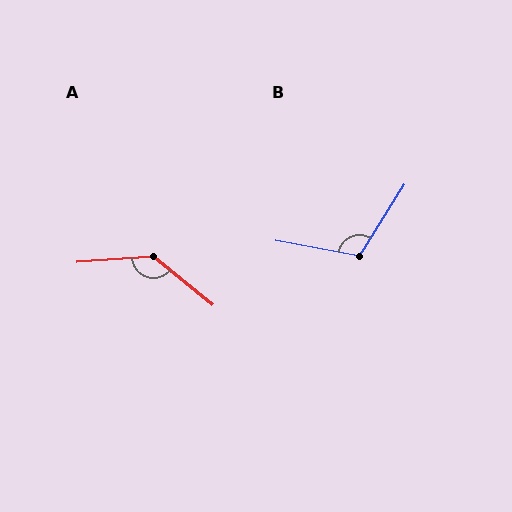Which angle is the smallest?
B, at approximately 111 degrees.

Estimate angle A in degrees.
Approximately 136 degrees.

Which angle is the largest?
A, at approximately 136 degrees.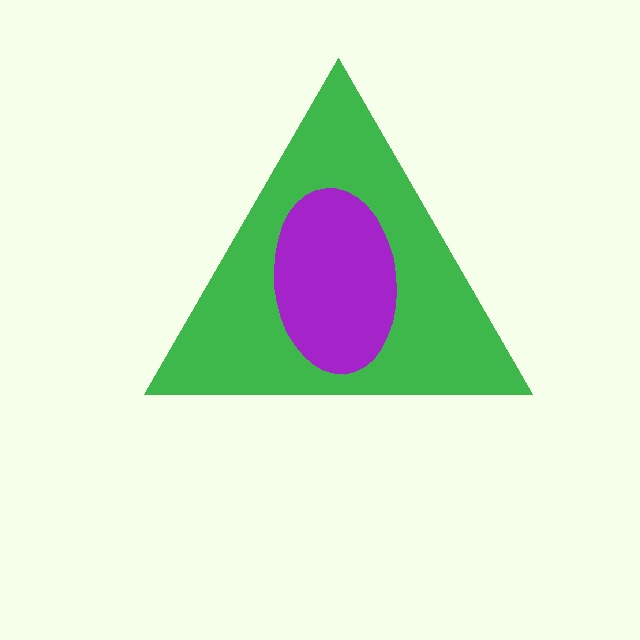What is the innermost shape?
The purple ellipse.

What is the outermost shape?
The green triangle.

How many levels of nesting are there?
2.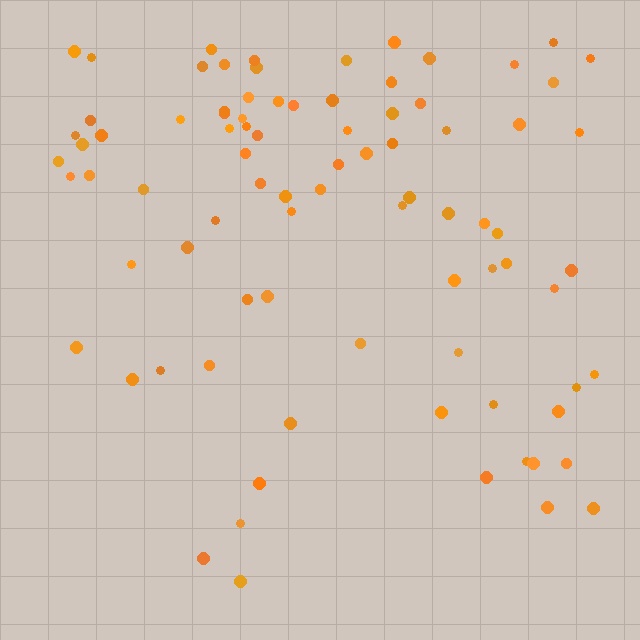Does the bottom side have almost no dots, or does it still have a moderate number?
Still a moderate number, just noticeably fewer than the top.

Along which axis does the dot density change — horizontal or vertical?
Vertical.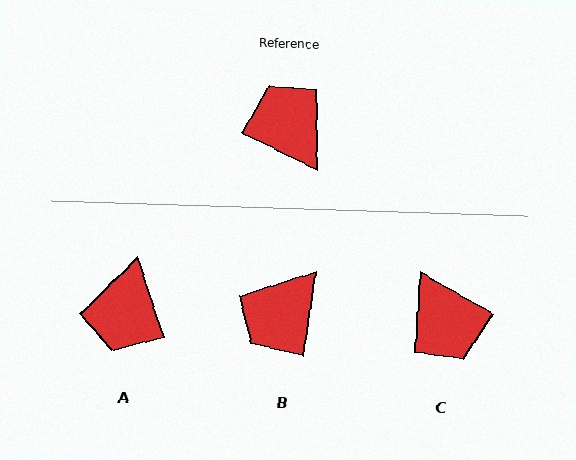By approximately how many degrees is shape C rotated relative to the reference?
Approximately 176 degrees counter-clockwise.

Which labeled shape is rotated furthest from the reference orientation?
C, about 176 degrees away.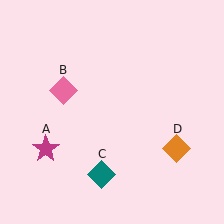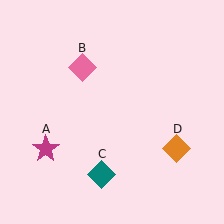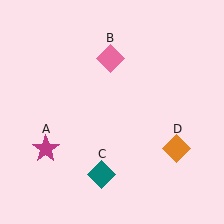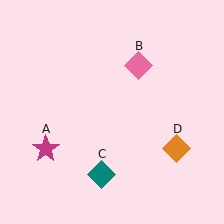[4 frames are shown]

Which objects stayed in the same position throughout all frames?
Magenta star (object A) and teal diamond (object C) and orange diamond (object D) remained stationary.